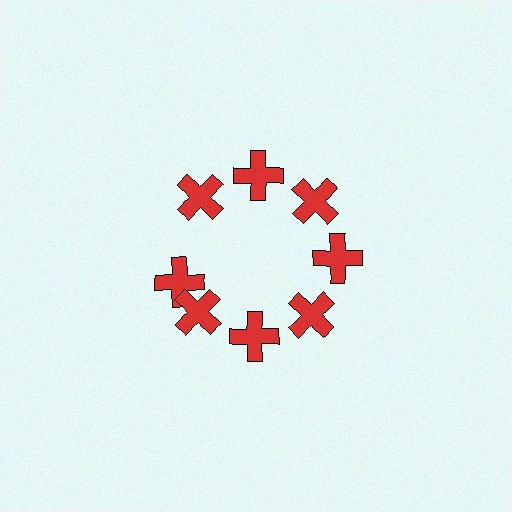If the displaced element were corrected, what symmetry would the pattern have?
It would have 8-fold rotational symmetry — the pattern would map onto itself every 45 degrees.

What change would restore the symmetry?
The symmetry would be restored by rotating it back into even spacing with its neighbors so that all 8 crosses sit at equal angles and equal distance from the center.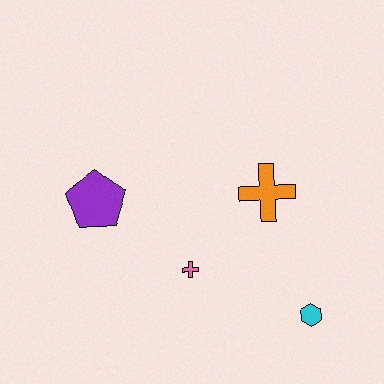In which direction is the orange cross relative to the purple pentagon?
The orange cross is to the right of the purple pentagon.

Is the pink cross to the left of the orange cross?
Yes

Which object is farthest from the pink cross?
The cyan hexagon is farthest from the pink cross.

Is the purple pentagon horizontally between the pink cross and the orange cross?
No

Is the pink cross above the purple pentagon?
No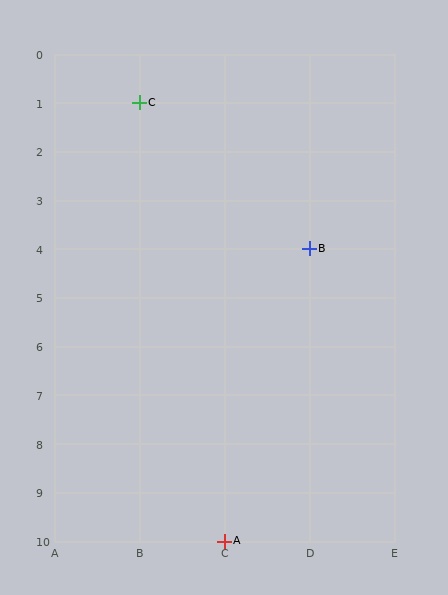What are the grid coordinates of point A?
Point A is at grid coordinates (C, 10).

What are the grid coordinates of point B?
Point B is at grid coordinates (D, 4).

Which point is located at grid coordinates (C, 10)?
Point A is at (C, 10).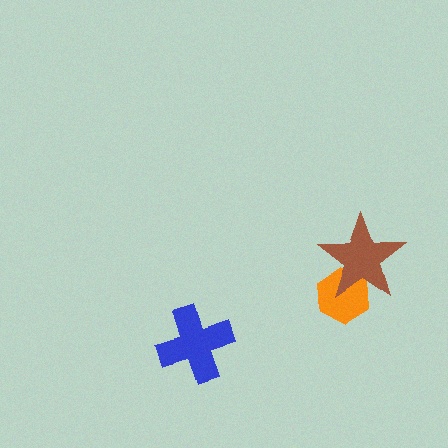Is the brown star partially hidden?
No, no other shape covers it.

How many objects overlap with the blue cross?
0 objects overlap with the blue cross.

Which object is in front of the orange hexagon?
The brown star is in front of the orange hexagon.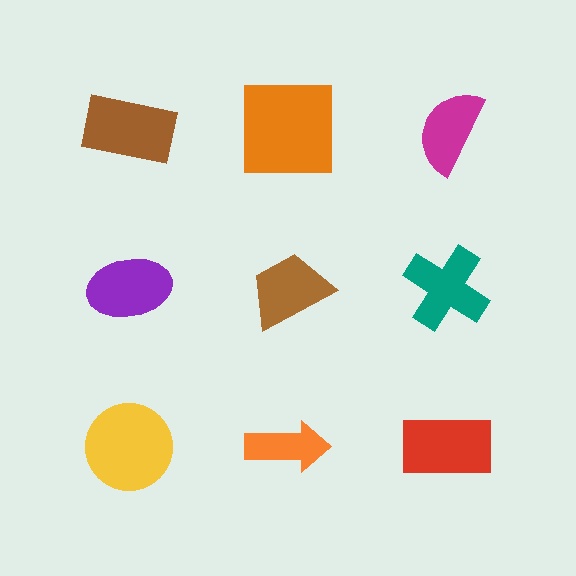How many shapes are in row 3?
3 shapes.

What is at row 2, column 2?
A brown trapezoid.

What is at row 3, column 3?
A red rectangle.